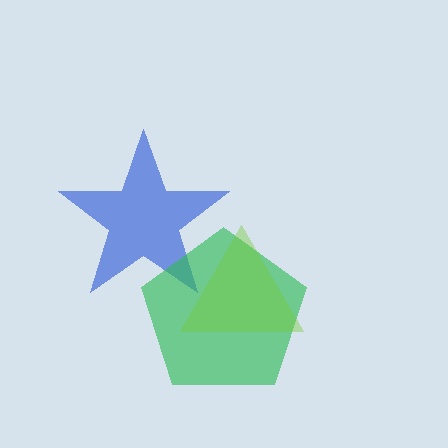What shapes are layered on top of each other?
The layered shapes are: a blue star, a green pentagon, a lime triangle.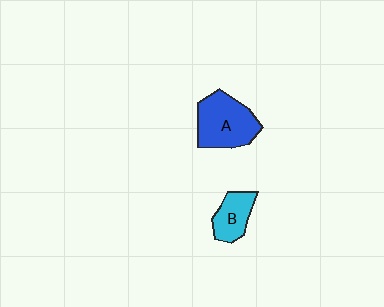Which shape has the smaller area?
Shape B (cyan).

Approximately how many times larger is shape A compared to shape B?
Approximately 1.8 times.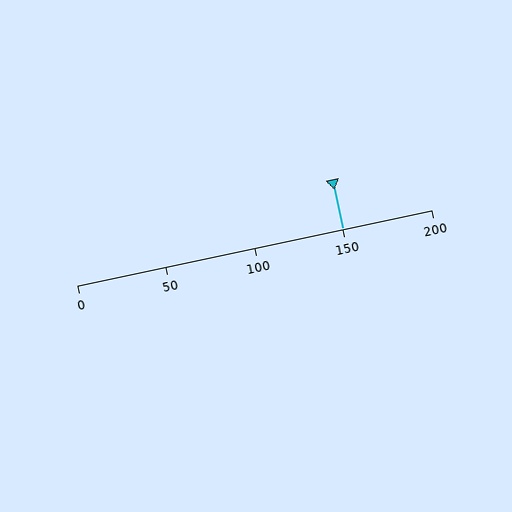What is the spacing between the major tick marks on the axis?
The major ticks are spaced 50 apart.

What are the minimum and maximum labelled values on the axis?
The axis runs from 0 to 200.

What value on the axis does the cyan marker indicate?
The marker indicates approximately 150.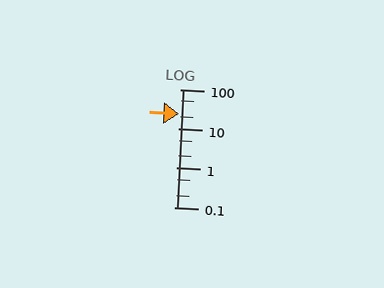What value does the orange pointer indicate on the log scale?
The pointer indicates approximately 24.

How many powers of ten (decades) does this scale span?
The scale spans 3 decades, from 0.1 to 100.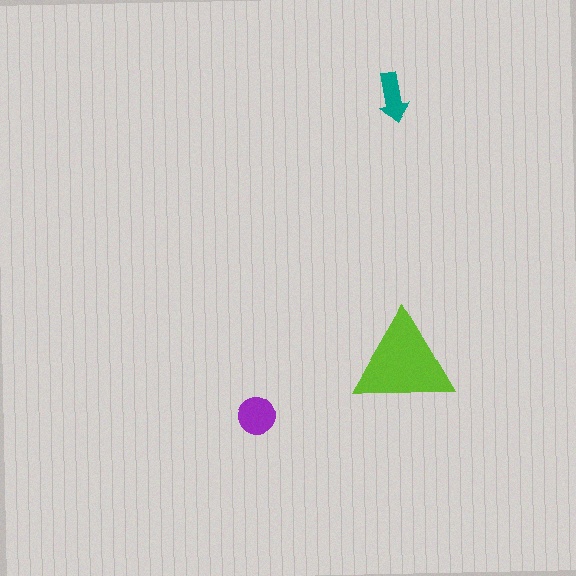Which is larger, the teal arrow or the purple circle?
The purple circle.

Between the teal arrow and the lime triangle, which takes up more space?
The lime triangle.